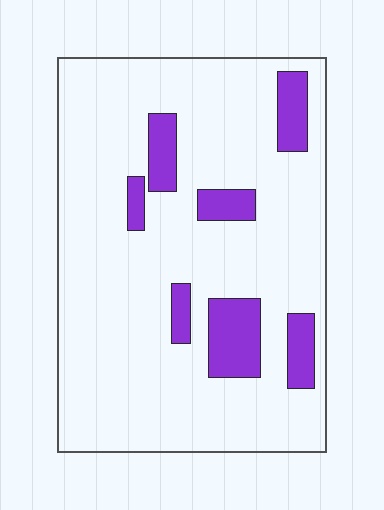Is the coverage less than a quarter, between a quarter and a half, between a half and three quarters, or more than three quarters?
Less than a quarter.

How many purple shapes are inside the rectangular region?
7.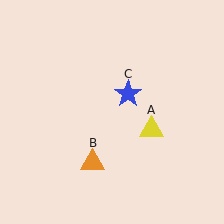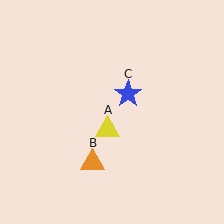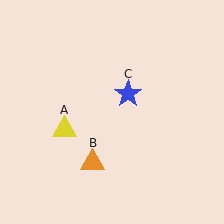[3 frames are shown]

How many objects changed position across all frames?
1 object changed position: yellow triangle (object A).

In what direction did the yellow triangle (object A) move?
The yellow triangle (object A) moved left.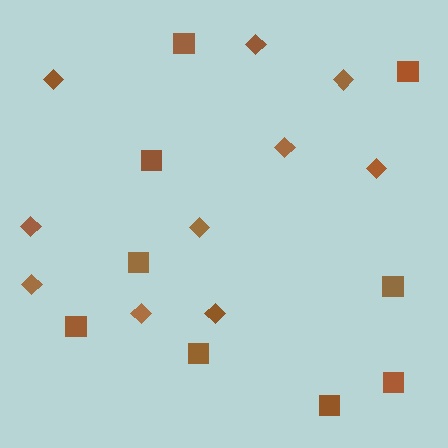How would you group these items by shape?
There are 2 groups: one group of squares (9) and one group of diamonds (10).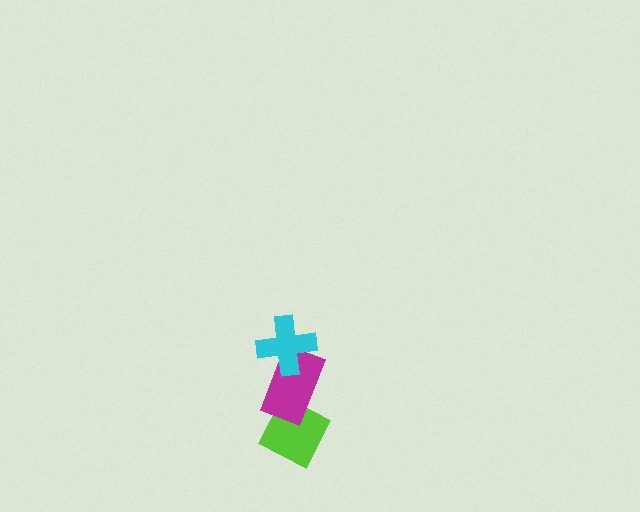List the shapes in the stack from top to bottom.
From top to bottom: the cyan cross, the magenta rectangle, the lime diamond.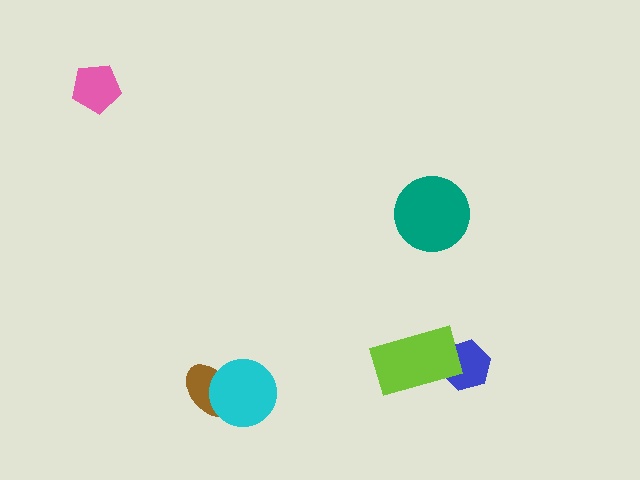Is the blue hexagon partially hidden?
Yes, it is partially covered by another shape.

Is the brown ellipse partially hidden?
Yes, it is partially covered by another shape.